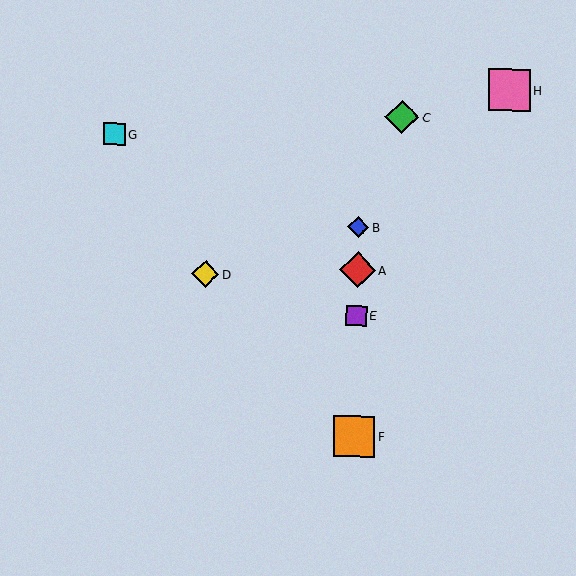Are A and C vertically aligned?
No, A is at x≈357 and C is at x≈402.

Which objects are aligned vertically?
Objects A, B, E, F are aligned vertically.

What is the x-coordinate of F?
Object F is at x≈354.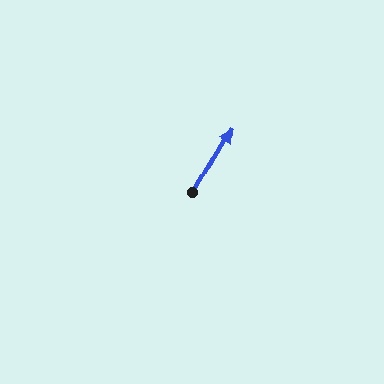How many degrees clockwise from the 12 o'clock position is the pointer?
Approximately 31 degrees.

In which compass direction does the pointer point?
Northeast.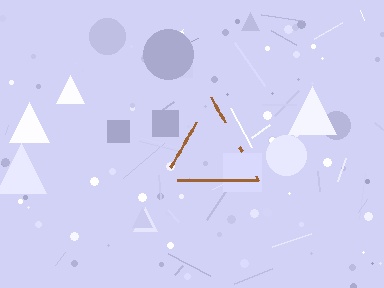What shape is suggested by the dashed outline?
The dashed outline suggests a triangle.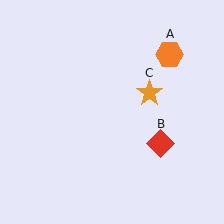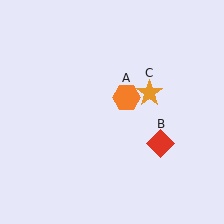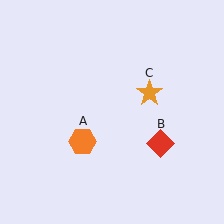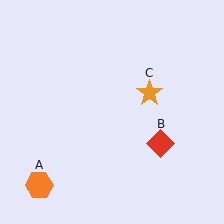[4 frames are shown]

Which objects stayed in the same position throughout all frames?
Red diamond (object B) and orange star (object C) remained stationary.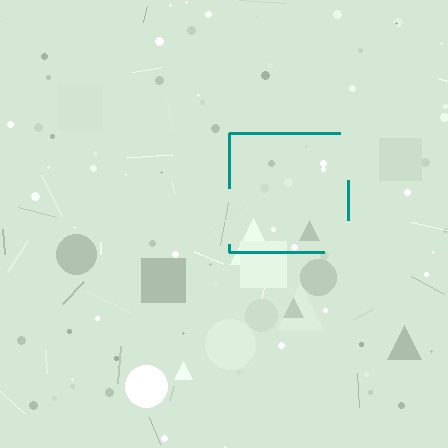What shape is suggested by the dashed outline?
The dashed outline suggests a square.